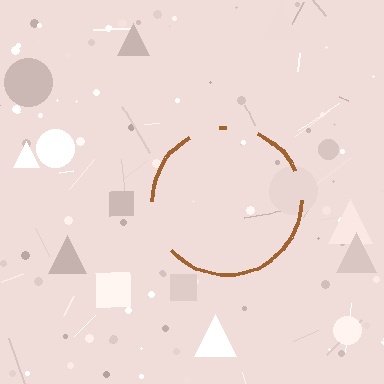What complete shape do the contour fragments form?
The contour fragments form a circle.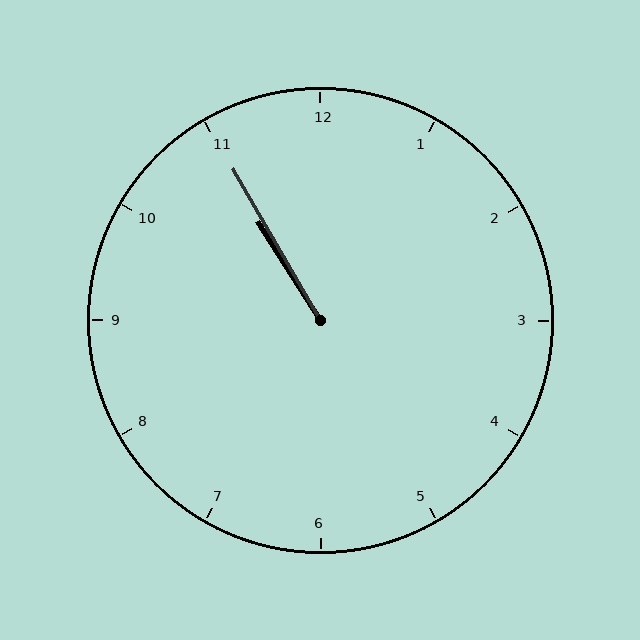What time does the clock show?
10:55.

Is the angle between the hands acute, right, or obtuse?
It is acute.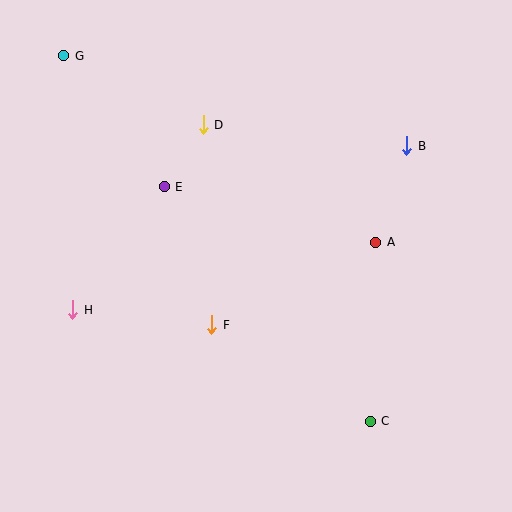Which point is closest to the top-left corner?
Point G is closest to the top-left corner.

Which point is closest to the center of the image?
Point F at (212, 325) is closest to the center.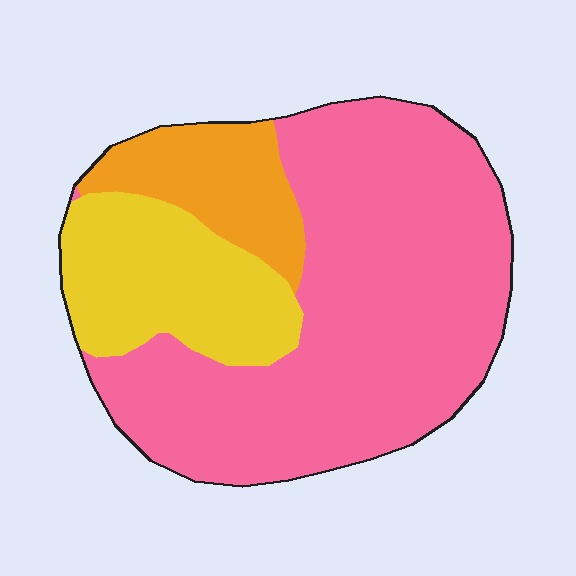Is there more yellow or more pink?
Pink.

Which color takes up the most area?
Pink, at roughly 65%.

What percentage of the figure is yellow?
Yellow takes up between a sixth and a third of the figure.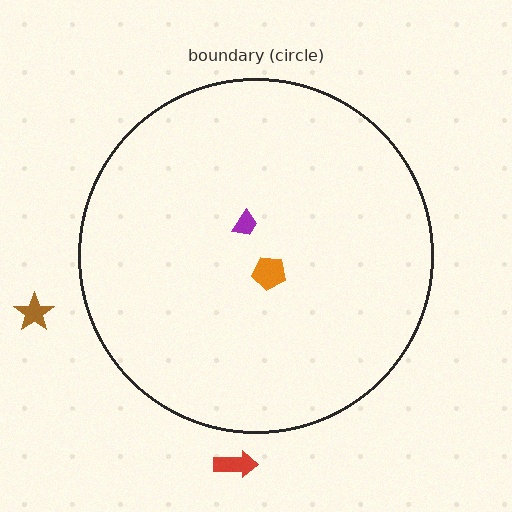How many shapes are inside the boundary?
2 inside, 2 outside.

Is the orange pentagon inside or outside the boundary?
Inside.